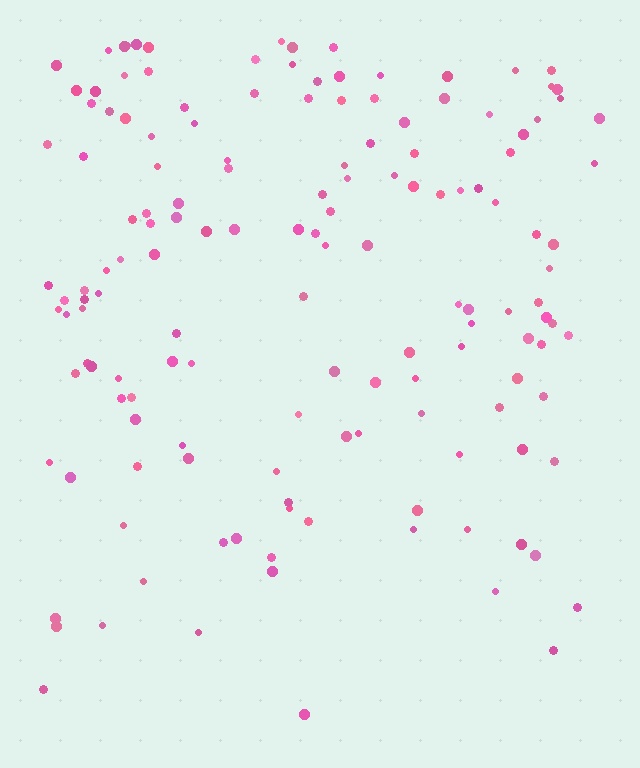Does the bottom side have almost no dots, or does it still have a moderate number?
Still a moderate number, just noticeably fewer than the top.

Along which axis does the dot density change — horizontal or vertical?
Vertical.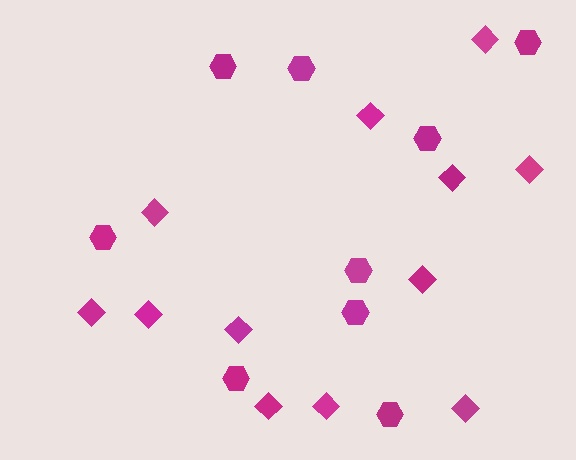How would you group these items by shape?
There are 2 groups: one group of hexagons (9) and one group of diamonds (12).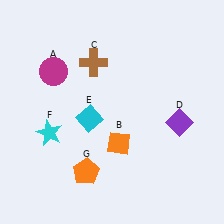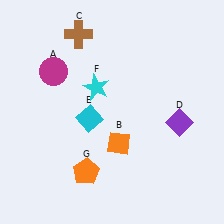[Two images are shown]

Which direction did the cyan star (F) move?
The cyan star (F) moved right.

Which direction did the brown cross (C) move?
The brown cross (C) moved up.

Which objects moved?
The objects that moved are: the brown cross (C), the cyan star (F).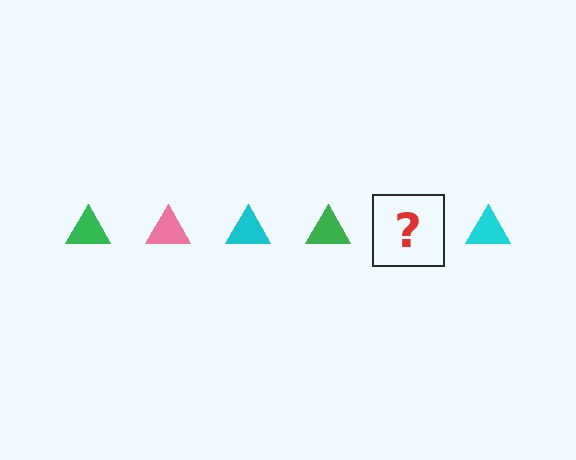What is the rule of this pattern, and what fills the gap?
The rule is that the pattern cycles through green, pink, cyan triangles. The gap should be filled with a pink triangle.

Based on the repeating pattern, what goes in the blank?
The blank should be a pink triangle.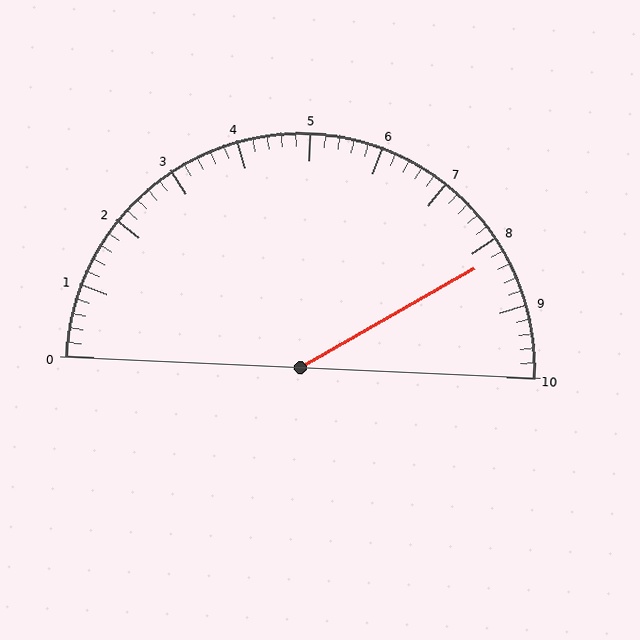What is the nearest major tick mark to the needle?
The nearest major tick mark is 8.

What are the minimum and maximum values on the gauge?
The gauge ranges from 0 to 10.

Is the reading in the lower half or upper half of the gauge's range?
The reading is in the upper half of the range (0 to 10).